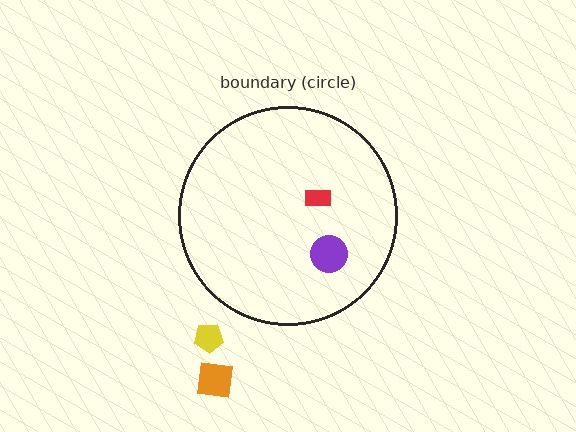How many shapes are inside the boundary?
2 inside, 2 outside.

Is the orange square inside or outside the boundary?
Outside.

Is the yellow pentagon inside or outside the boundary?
Outside.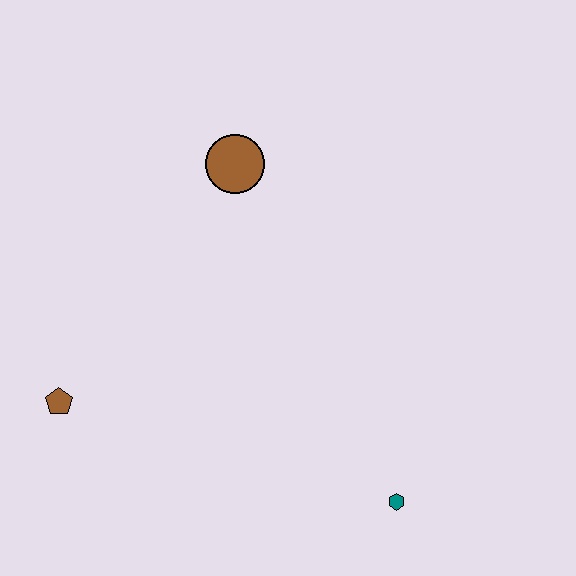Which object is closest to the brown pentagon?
The brown circle is closest to the brown pentagon.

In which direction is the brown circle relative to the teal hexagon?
The brown circle is above the teal hexagon.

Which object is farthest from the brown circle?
The teal hexagon is farthest from the brown circle.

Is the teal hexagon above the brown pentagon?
No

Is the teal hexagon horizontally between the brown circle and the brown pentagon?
No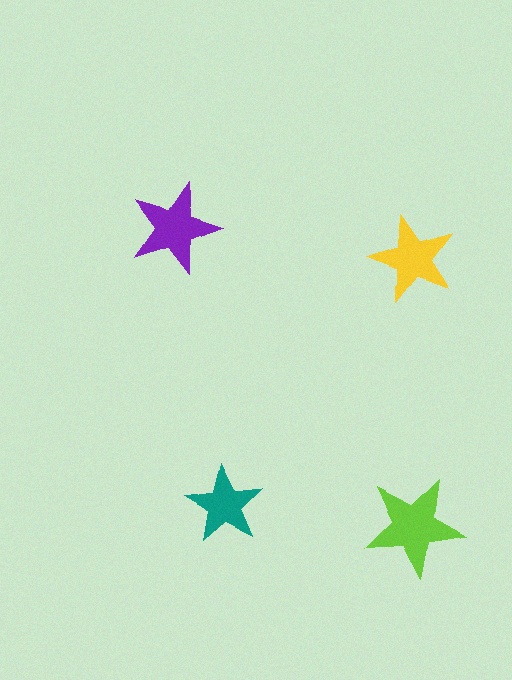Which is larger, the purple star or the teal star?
The purple one.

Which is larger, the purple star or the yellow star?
The purple one.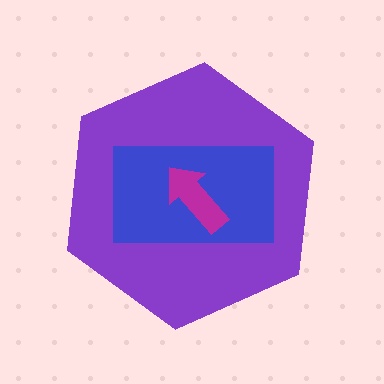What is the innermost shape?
The magenta arrow.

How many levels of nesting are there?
3.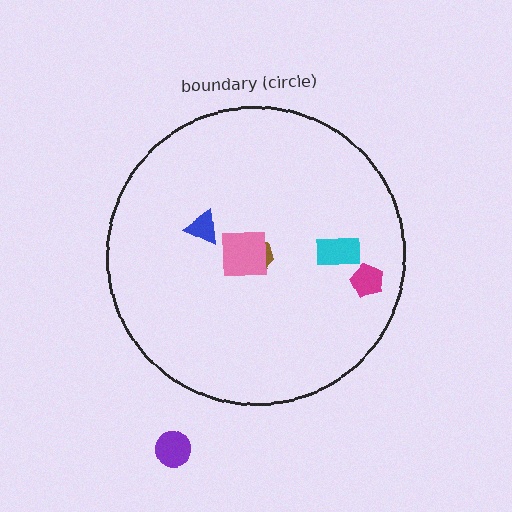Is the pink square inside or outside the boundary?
Inside.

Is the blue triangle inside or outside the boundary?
Inside.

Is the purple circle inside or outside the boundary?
Outside.